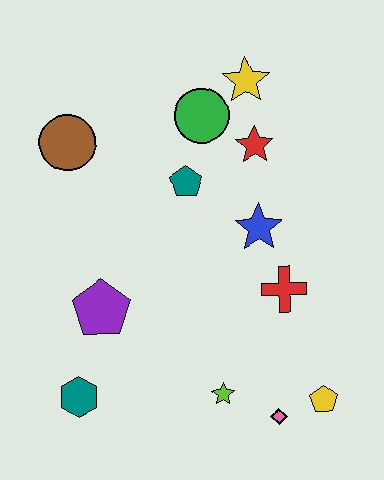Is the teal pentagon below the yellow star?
Yes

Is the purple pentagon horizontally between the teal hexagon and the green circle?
Yes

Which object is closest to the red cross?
The blue star is closest to the red cross.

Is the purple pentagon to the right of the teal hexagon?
Yes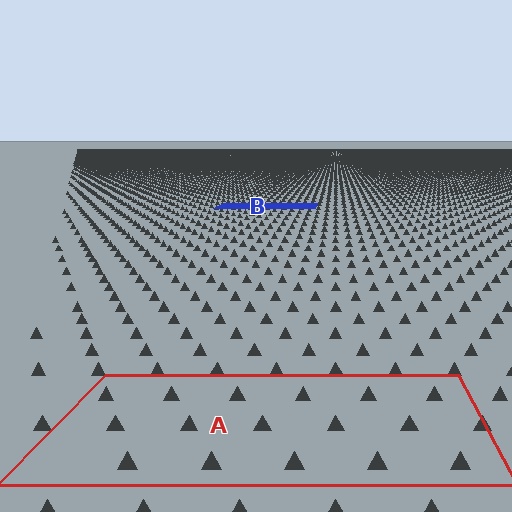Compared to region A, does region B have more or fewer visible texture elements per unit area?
Region B has more texture elements per unit area — they are packed more densely because it is farther away.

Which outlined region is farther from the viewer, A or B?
Region B is farther from the viewer — the texture elements inside it appear smaller and more densely packed.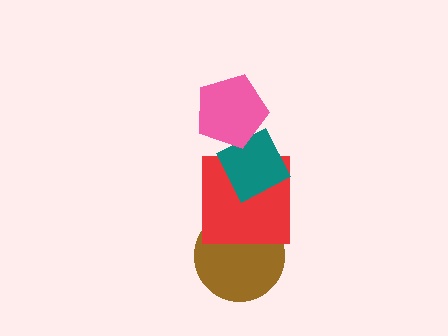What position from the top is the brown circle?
The brown circle is 4th from the top.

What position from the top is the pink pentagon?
The pink pentagon is 1st from the top.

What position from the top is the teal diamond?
The teal diamond is 2nd from the top.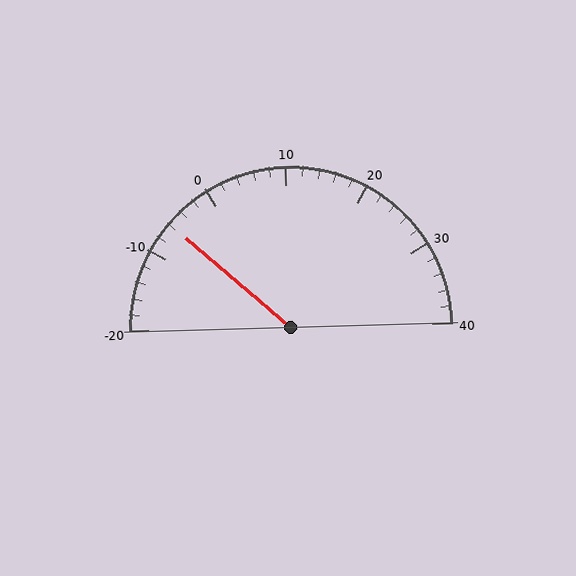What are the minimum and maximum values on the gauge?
The gauge ranges from -20 to 40.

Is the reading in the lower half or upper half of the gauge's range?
The reading is in the lower half of the range (-20 to 40).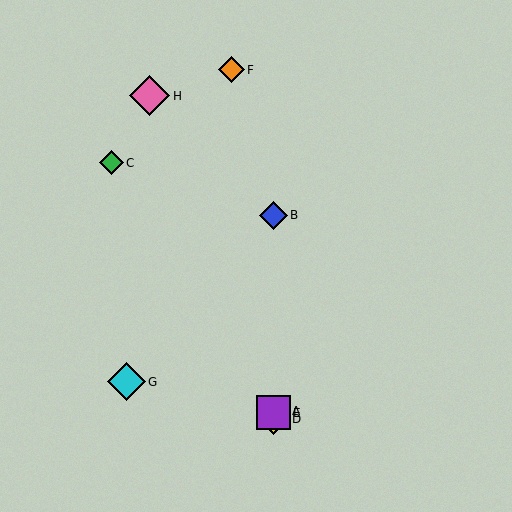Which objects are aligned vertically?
Objects A, B, D, E are aligned vertically.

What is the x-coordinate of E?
Object E is at x≈273.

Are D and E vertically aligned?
Yes, both are at x≈273.